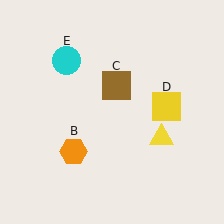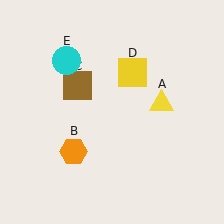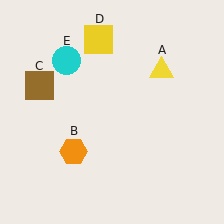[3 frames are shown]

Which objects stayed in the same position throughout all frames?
Orange hexagon (object B) and cyan circle (object E) remained stationary.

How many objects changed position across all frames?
3 objects changed position: yellow triangle (object A), brown square (object C), yellow square (object D).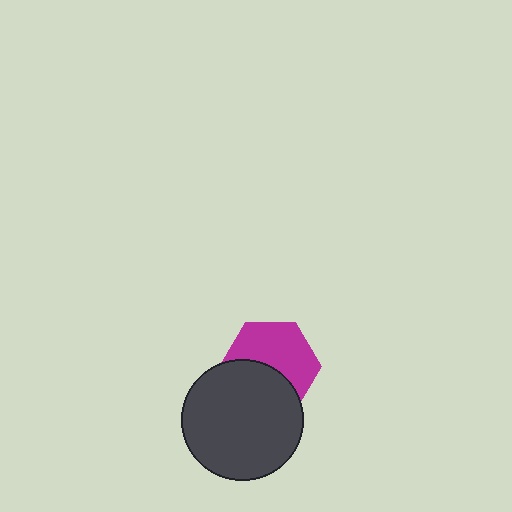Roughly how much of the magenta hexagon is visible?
About half of it is visible (roughly 57%).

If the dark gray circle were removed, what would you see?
You would see the complete magenta hexagon.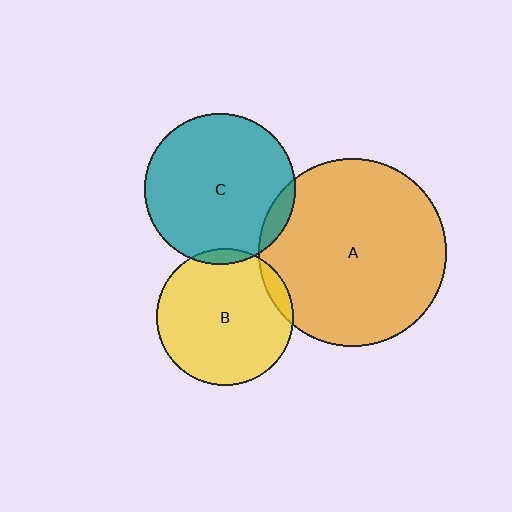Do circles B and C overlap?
Yes.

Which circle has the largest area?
Circle A (orange).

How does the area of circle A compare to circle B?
Approximately 1.9 times.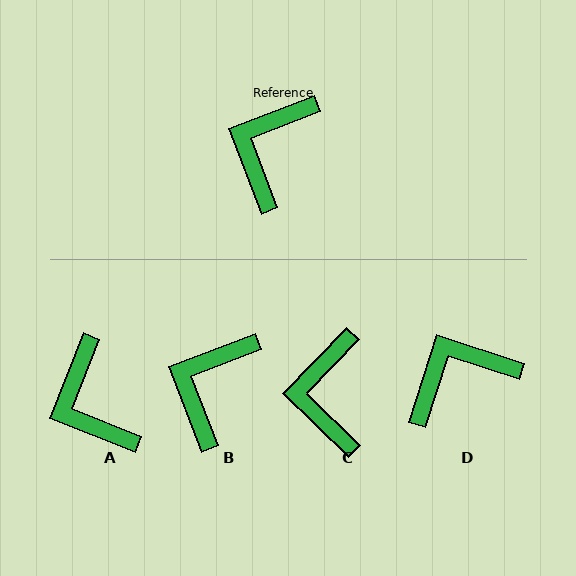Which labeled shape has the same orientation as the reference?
B.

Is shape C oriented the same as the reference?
No, it is off by about 25 degrees.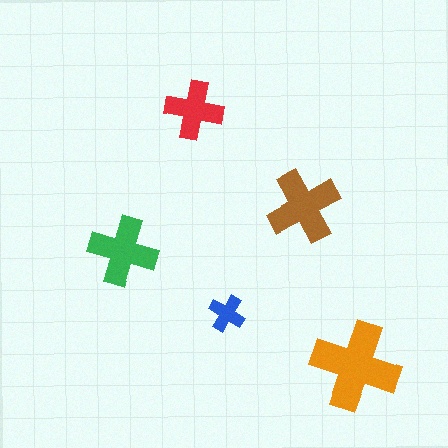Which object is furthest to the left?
The green cross is leftmost.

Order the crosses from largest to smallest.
the orange one, the brown one, the green one, the red one, the blue one.